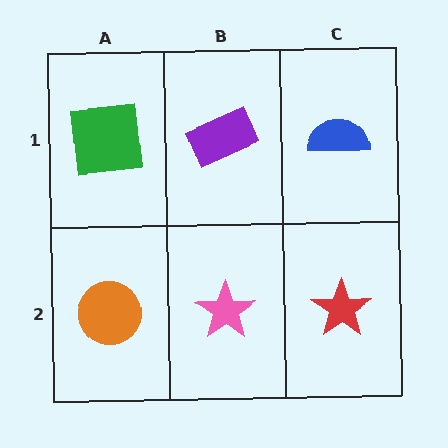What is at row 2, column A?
An orange circle.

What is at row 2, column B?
A pink star.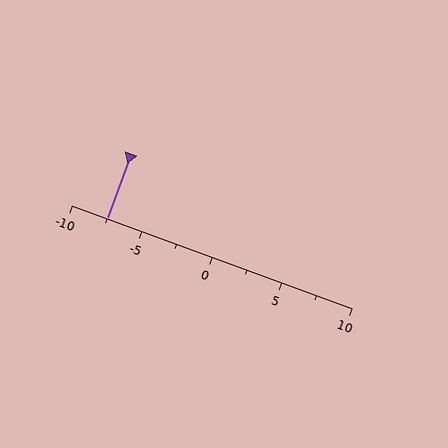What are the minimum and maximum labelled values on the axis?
The axis runs from -10 to 10.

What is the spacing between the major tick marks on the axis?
The major ticks are spaced 5 apart.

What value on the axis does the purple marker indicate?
The marker indicates approximately -7.5.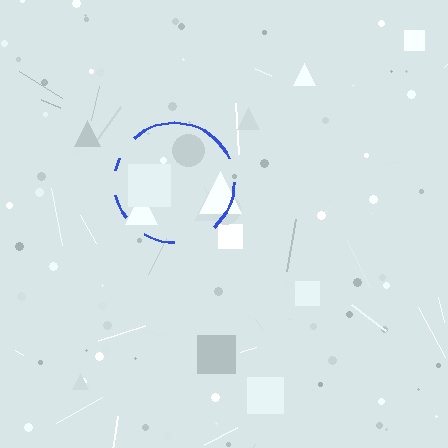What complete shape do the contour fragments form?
The contour fragments form a circle.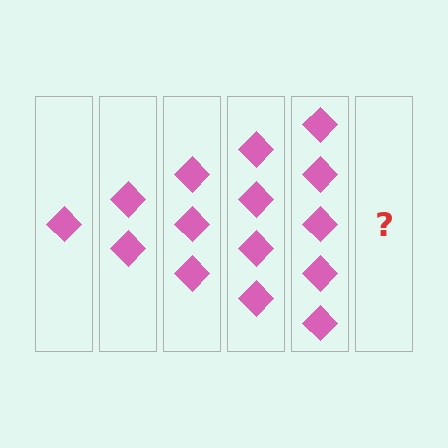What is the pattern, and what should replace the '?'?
The pattern is that each step adds one more diamond. The '?' should be 6 diamonds.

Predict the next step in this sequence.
The next step is 6 diamonds.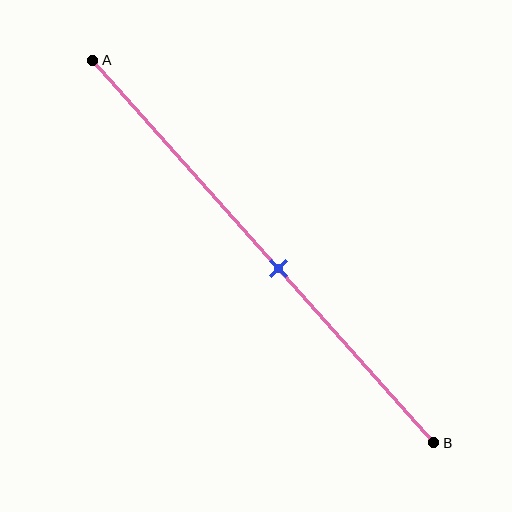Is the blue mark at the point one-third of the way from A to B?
No, the mark is at about 55% from A, not at the 33% one-third point.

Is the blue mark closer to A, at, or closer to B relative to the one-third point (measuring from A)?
The blue mark is closer to point B than the one-third point of segment AB.